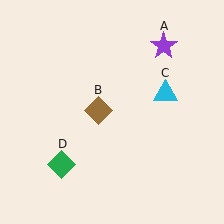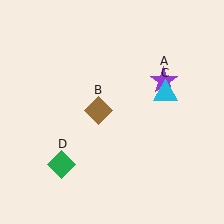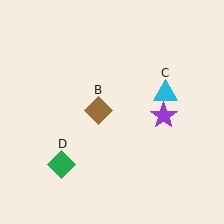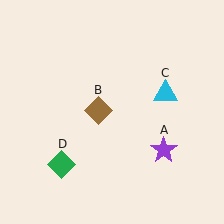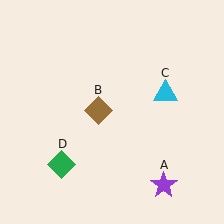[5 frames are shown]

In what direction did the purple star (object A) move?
The purple star (object A) moved down.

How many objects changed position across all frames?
1 object changed position: purple star (object A).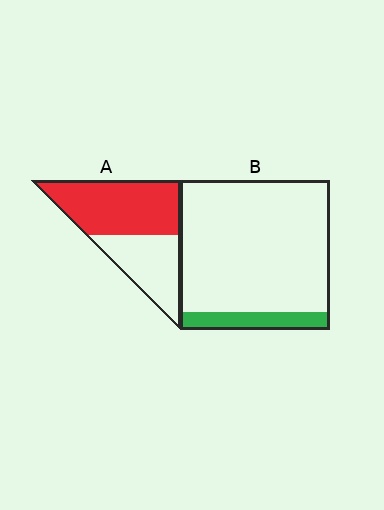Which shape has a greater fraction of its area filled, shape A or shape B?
Shape A.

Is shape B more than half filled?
No.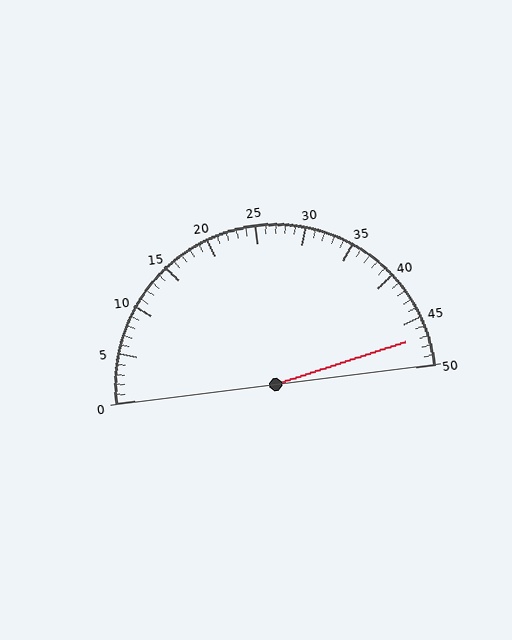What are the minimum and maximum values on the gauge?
The gauge ranges from 0 to 50.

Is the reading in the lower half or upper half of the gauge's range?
The reading is in the upper half of the range (0 to 50).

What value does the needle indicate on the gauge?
The needle indicates approximately 47.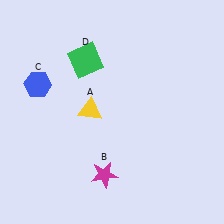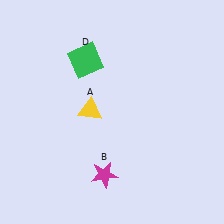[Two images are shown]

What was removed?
The blue hexagon (C) was removed in Image 2.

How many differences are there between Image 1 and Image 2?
There is 1 difference between the two images.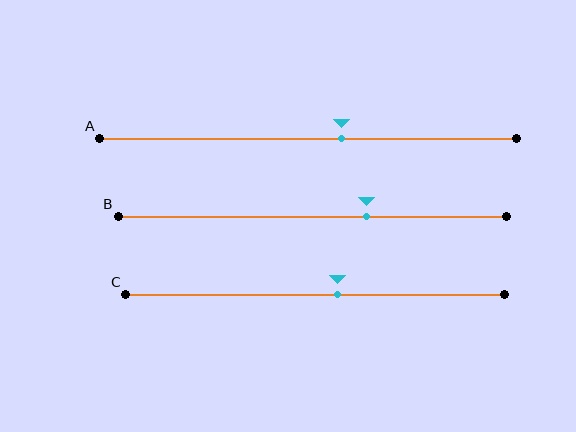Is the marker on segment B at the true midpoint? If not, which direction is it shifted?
No, the marker on segment B is shifted to the right by about 14% of the segment length.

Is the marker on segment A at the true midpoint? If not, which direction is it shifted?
No, the marker on segment A is shifted to the right by about 8% of the segment length.